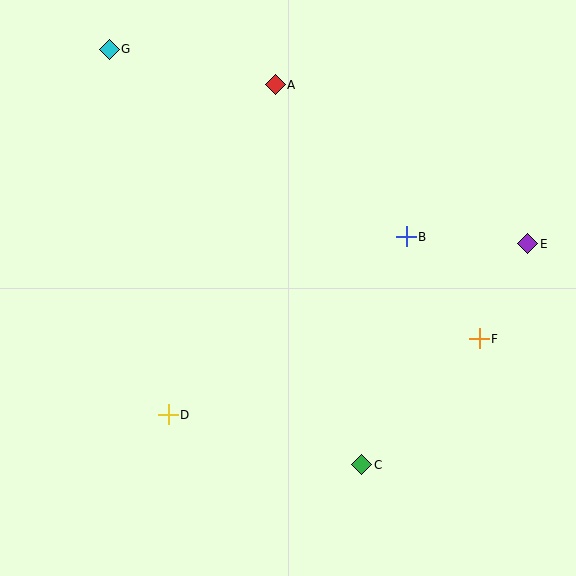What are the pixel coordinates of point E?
Point E is at (528, 244).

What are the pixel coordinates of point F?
Point F is at (479, 339).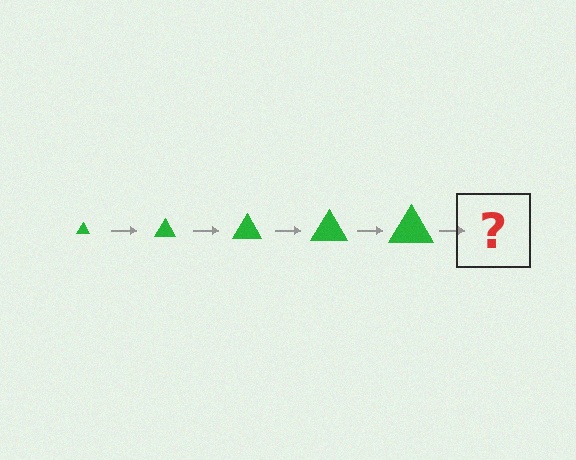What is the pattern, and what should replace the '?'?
The pattern is that the triangle gets progressively larger each step. The '?' should be a green triangle, larger than the previous one.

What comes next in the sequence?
The next element should be a green triangle, larger than the previous one.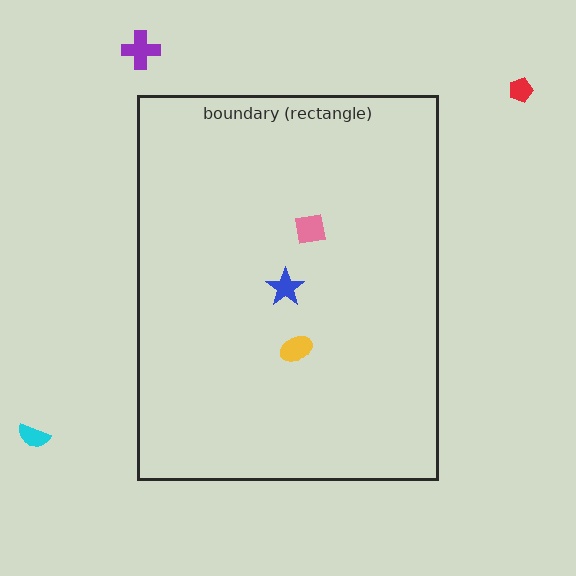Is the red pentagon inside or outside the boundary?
Outside.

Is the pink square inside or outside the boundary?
Inside.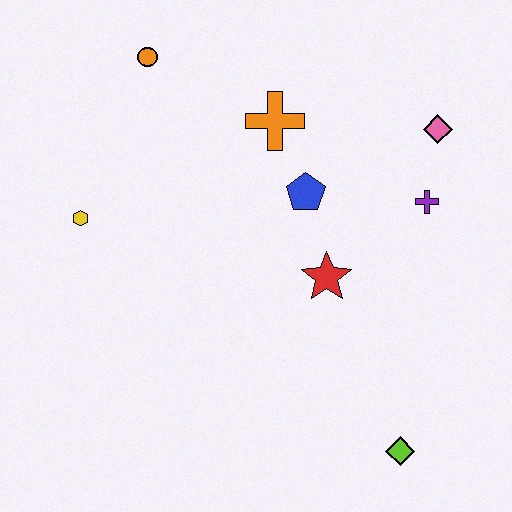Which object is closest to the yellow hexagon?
The orange circle is closest to the yellow hexagon.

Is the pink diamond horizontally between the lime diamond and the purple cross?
No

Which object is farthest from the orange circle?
The lime diamond is farthest from the orange circle.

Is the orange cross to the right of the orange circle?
Yes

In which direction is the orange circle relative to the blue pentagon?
The orange circle is to the left of the blue pentagon.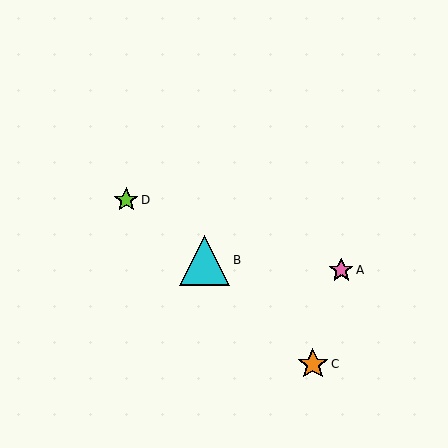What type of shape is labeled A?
Shape A is a pink star.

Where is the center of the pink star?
The center of the pink star is at (341, 270).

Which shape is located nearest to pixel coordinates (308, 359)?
The orange star (labeled C) at (313, 364) is nearest to that location.